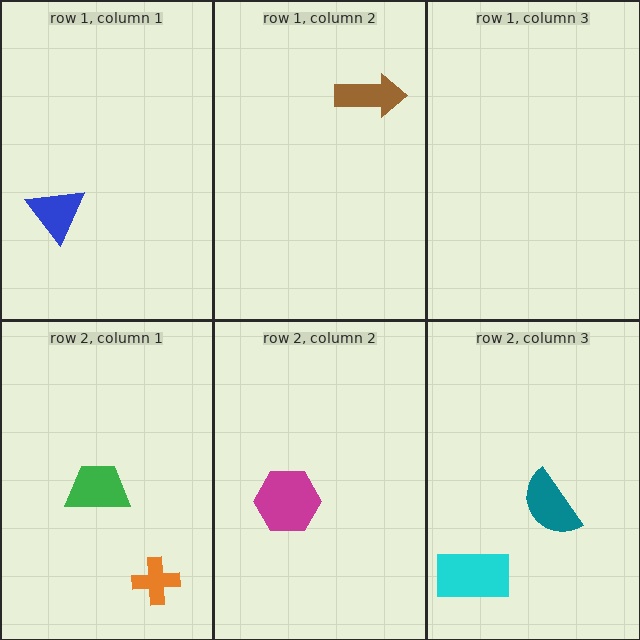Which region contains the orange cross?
The row 2, column 1 region.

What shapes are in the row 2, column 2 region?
The magenta hexagon.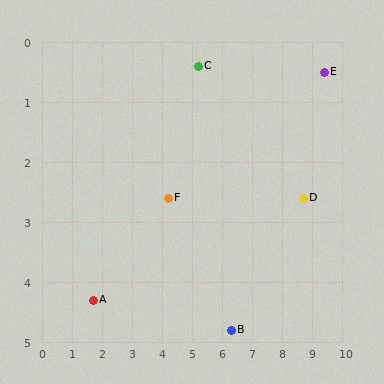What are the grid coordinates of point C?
Point C is at approximately (5.2, 0.4).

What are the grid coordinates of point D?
Point D is at approximately (8.7, 2.6).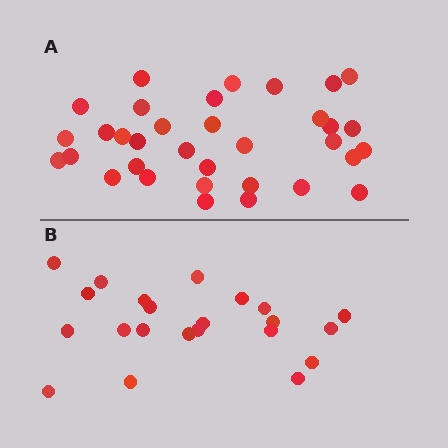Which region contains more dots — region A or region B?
Region A (the top region) has more dots.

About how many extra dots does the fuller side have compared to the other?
Region A has roughly 12 or so more dots than region B.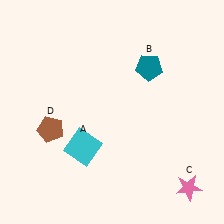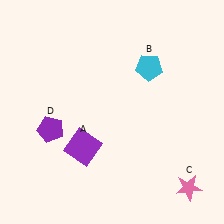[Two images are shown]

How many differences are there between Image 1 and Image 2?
There are 3 differences between the two images.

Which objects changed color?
A changed from cyan to purple. B changed from teal to cyan. D changed from brown to purple.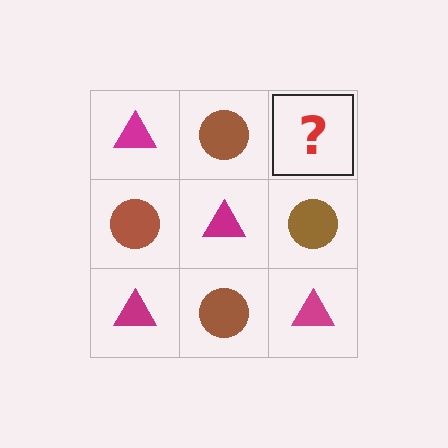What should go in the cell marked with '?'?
The missing cell should contain a magenta triangle.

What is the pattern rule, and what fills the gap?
The rule is that it alternates magenta triangle and brown circle in a checkerboard pattern. The gap should be filled with a magenta triangle.